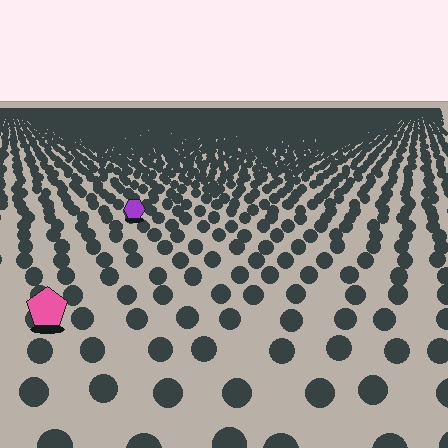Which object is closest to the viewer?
The pink pentagon is closest. The texture marks near it are larger and more spread out.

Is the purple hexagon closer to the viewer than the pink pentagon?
No. The pink pentagon is closer — you can tell from the texture gradient: the ground texture is coarser near it.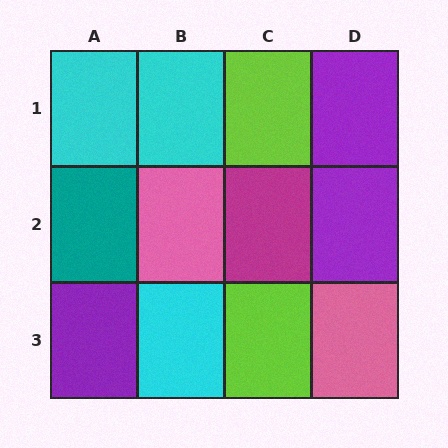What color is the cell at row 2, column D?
Purple.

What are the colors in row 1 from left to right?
Cyan, cyan, lime, purple.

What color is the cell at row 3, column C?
Lime.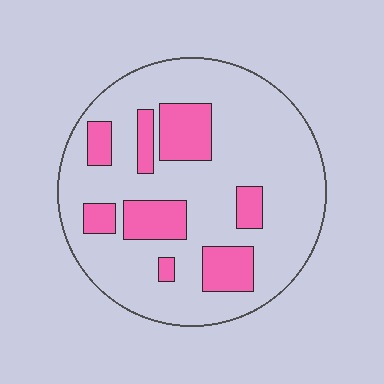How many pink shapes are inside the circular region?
8.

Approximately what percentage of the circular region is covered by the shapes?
Approximately 20%.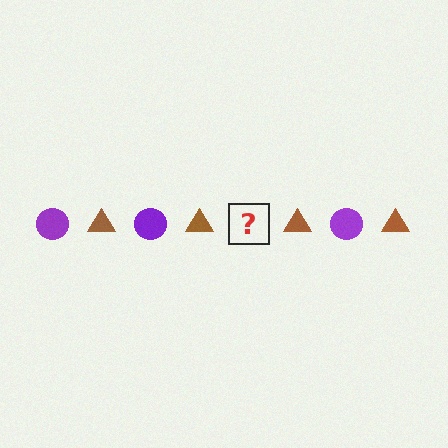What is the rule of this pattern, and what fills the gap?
The rule is that the pattern alternates between purple circle and brown triangle. The gap should be filled with a purple circle.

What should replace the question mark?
The question mark should be replaced with a purple circle.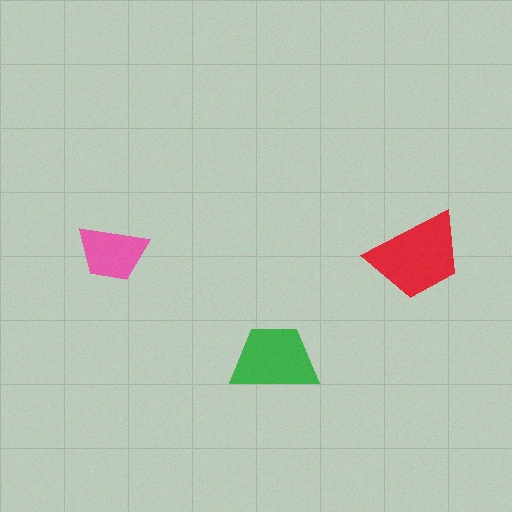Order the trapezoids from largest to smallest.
the red one, the green one, the pink one.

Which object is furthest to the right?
The red trapezoid is rightmost.